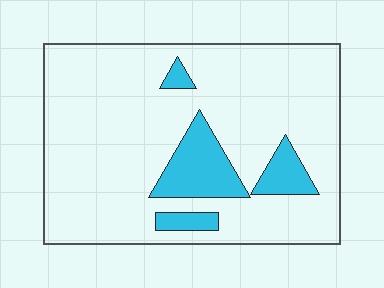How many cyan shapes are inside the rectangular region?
4.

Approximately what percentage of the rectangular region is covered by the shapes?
Approximately 15%.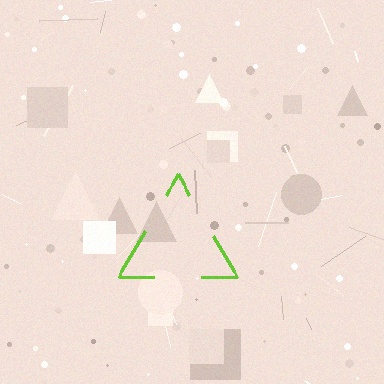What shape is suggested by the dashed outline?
The dashed outline suggests a triangle.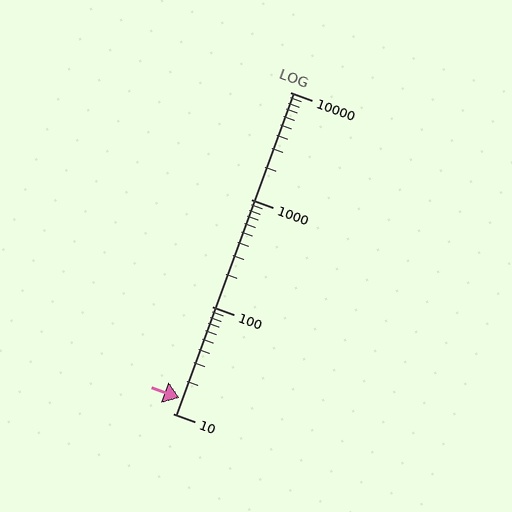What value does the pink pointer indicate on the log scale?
The pointer indicates approximately 14.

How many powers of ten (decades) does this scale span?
The scale spans 3 decades, from 10 to 10000.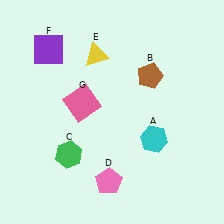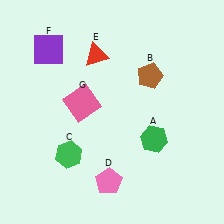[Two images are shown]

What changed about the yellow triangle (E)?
In Image 1, E is yellow. In Image 2, it changed to red.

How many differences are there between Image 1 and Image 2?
There are 2 differences between the two images.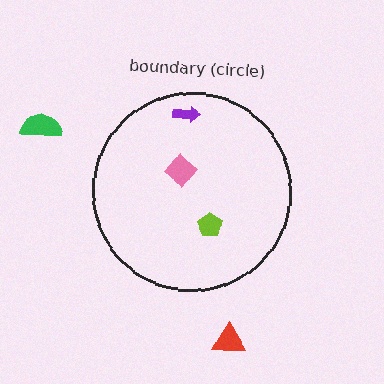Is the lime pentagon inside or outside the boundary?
Inside.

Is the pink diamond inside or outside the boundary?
Inside.